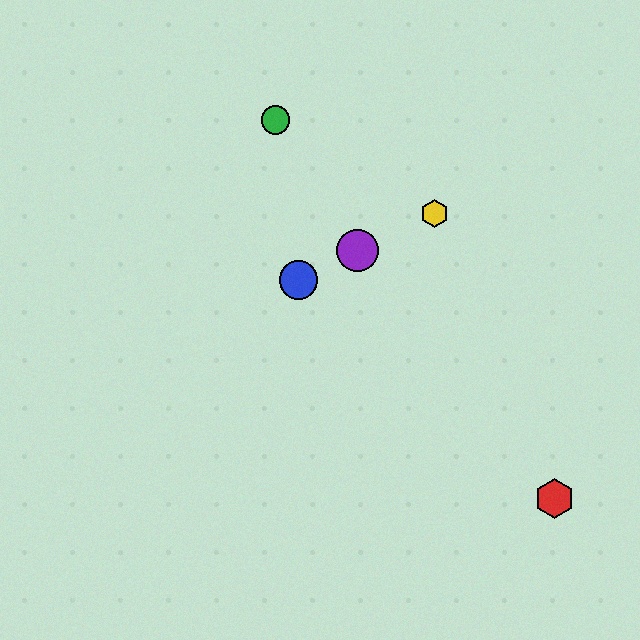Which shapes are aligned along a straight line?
The blue circle, the yellow hexagon, the purple circle are aligned along a straight line.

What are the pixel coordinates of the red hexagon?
The red hexagon is at (554, 499).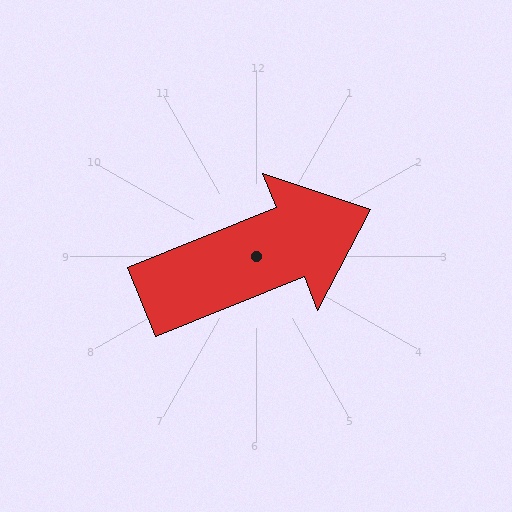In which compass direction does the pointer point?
East.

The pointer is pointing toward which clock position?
Roughly 2 o'clock.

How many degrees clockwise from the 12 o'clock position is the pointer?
Approximately 68 degrees.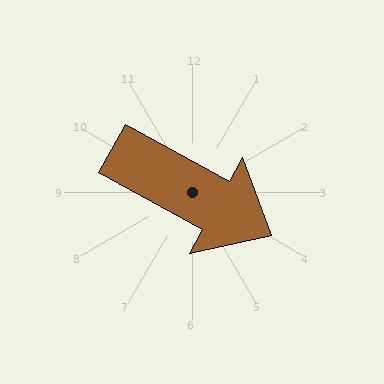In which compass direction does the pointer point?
Southeast.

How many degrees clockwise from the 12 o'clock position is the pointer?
Approximately 119 degrees.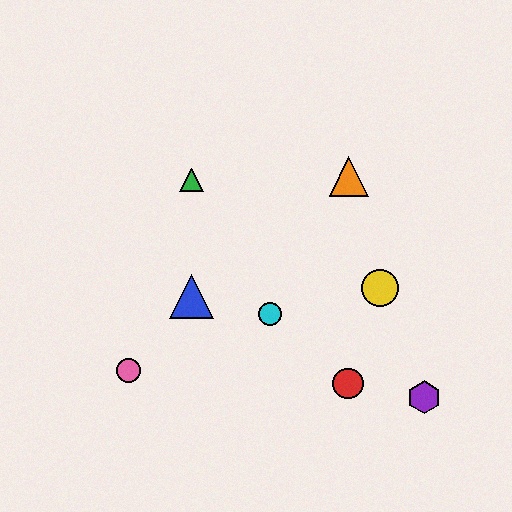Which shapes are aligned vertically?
The blue triangle, the green triangle are aligned vertically.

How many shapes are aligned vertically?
2 shapes (the blue triangle, the green triangle) are aligned vertically.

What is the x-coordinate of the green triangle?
The green triangle is at x≈192.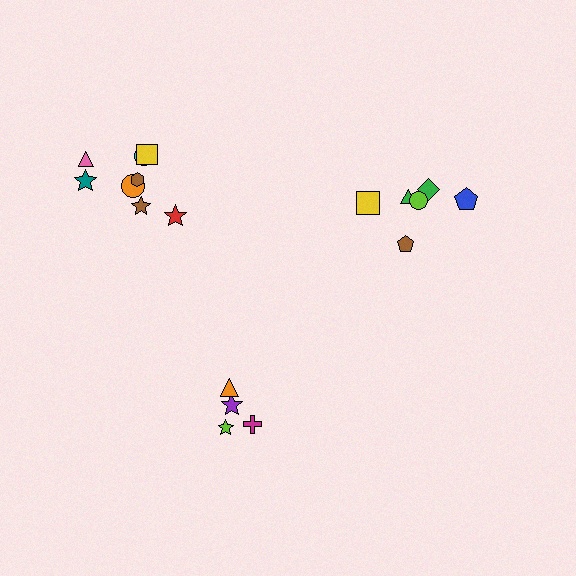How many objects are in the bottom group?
There are 4 objects.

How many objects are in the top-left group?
There are 8 objects.